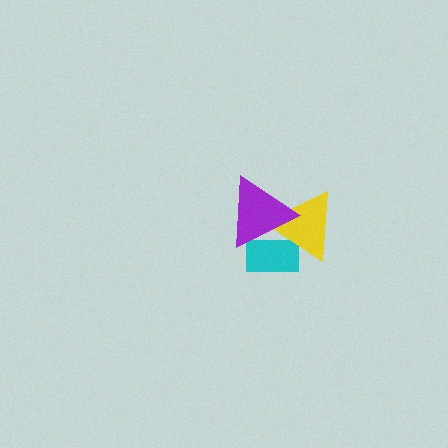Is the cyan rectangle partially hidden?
Yes, it is partially covered by another shape.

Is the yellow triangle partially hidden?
Yes, it is partially covered by another shape.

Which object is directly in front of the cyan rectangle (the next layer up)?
The yellow triangle is directly in front of the cyan rectangle.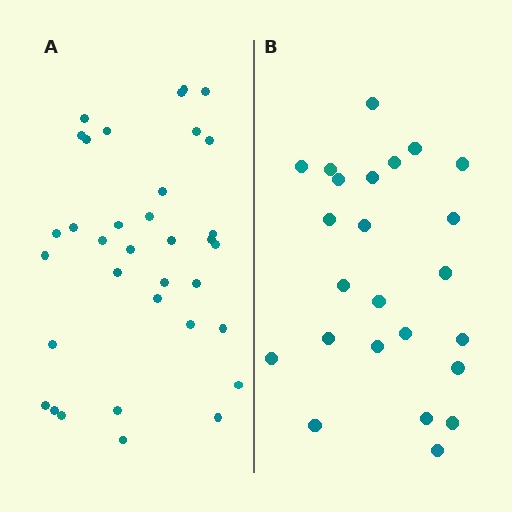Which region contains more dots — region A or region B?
Region A (the left region) has more dots.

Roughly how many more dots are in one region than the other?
Region A has roughly 12 or so more dots than region B.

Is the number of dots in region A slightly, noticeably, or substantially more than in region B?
Region A has substantially more. The ratio is roughly 1.5 to 1.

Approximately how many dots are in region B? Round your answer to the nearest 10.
About 20 dots. (The exact count is 24, which rounds to 20.)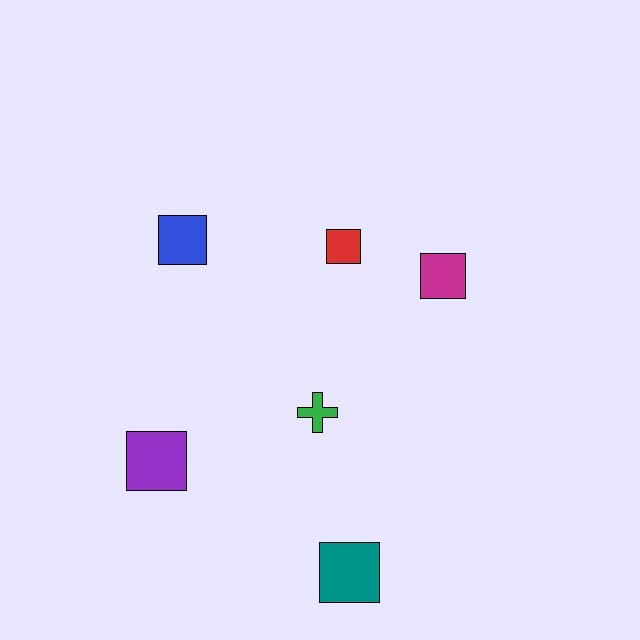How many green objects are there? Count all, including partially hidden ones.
There is 1 green object.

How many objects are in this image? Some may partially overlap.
There are 6 objects.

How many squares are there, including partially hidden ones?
There are 5 squares.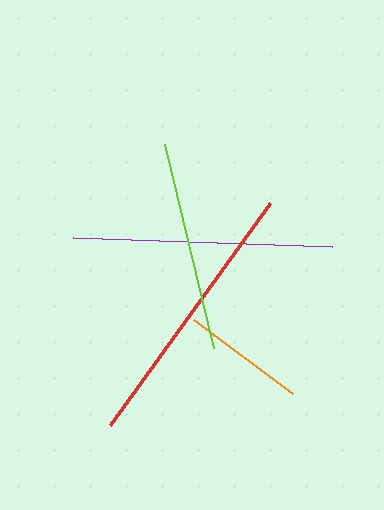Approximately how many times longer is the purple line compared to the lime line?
The purple line is approximately 1.2 times the length of the lime line.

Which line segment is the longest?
The red line is the longest at approximately 274 pixels.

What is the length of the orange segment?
The orange segment is approximately 123 pixels long.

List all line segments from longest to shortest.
From longest to shortest: red, purple, lime, orange.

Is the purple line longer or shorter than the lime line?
The purple line is longer than the lime line.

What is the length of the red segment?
The red segment is approximately 274 pixels long.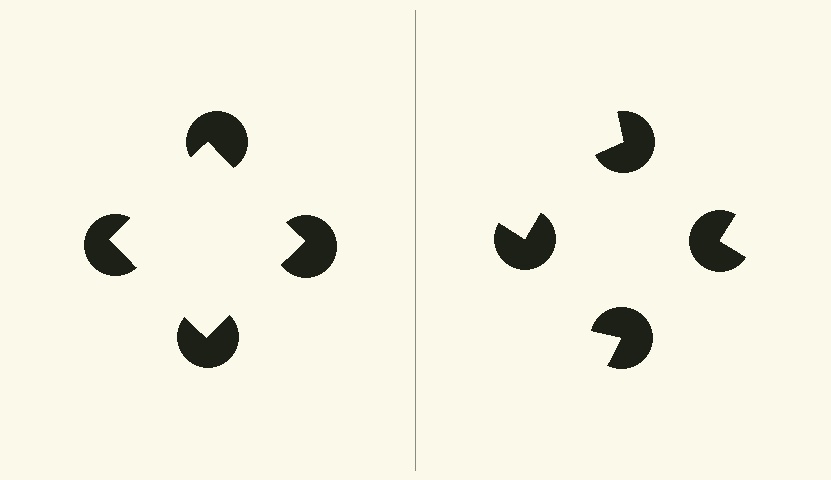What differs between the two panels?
The pac-man discs are positioned identically on both sides; only the wedge orientations differ. On the left they align to a square; on the right they are misaligned.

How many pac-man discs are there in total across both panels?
8 — 4 on each side.